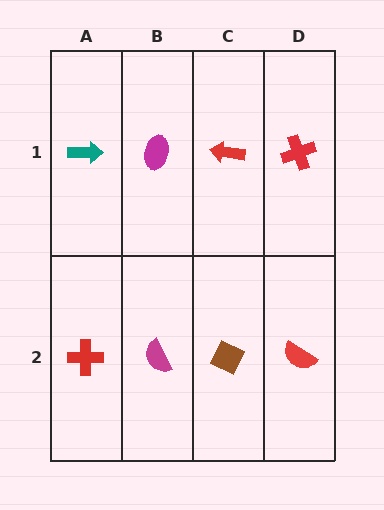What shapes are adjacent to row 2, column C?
A red arrow (row 1, column C), a magenta semicircle (row 2, column B), a red semicircle (row 2, column D).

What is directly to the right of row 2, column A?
A magenta semicircle.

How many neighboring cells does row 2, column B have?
3.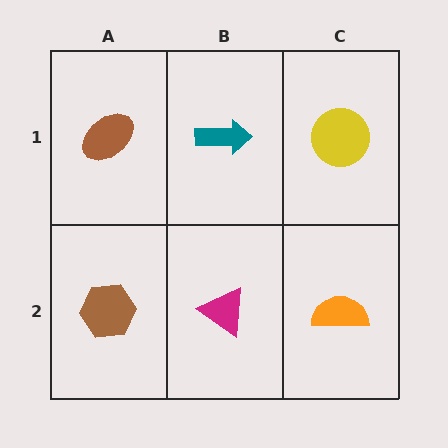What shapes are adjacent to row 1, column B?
A magenta triangle (row 2, column B), a brown ellipse (row 1, column A), a yellow circle (row 1, column C).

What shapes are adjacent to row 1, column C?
An orange semicircle (row 2, column C), a teal arrow (row 1, column B).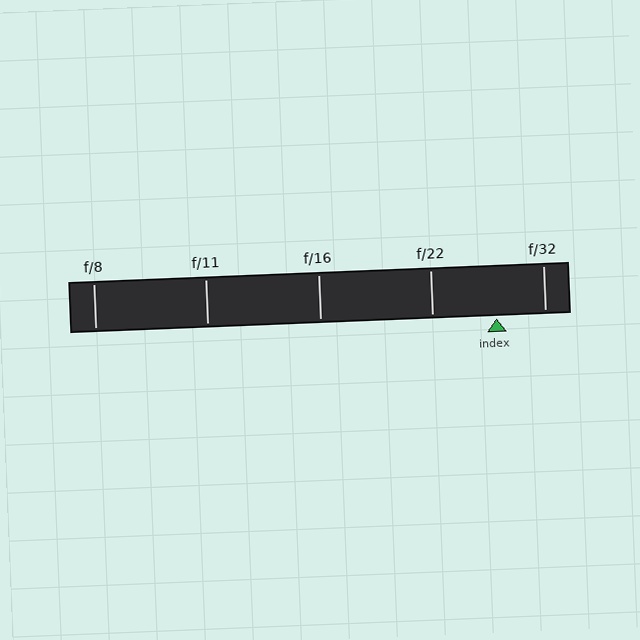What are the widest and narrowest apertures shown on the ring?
The widest aperture shown is f/8 and the narrowest is f/32.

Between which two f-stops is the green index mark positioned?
The index mark is between f/22 and f/32.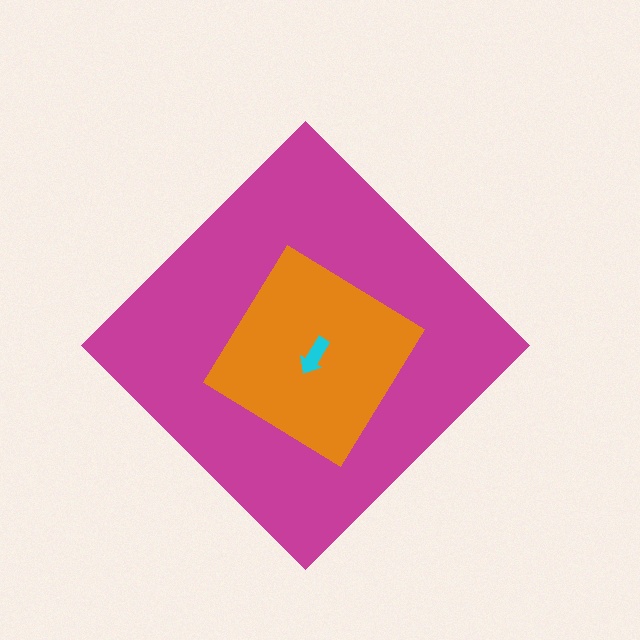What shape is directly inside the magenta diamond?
The orange diamond.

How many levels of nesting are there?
3.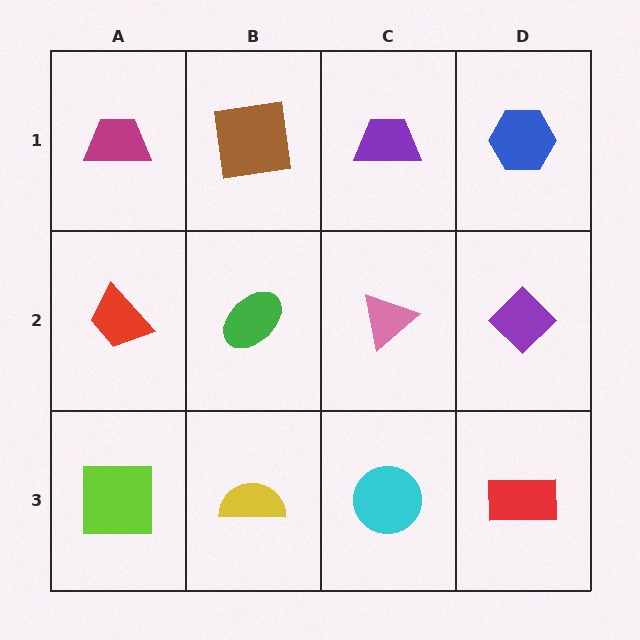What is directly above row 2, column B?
A brown square.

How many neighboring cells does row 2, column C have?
4.